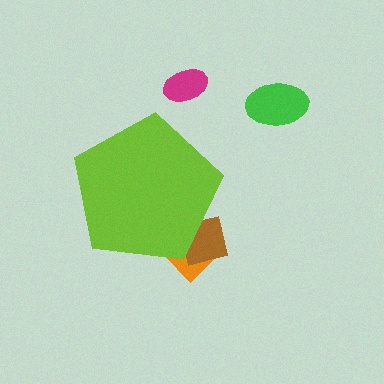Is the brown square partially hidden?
Yes, the brown square is partially hidden behind the lime pentagon.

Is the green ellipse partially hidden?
No, the green ellipse is fully visible.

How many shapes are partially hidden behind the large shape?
2 shapes are partially hidden.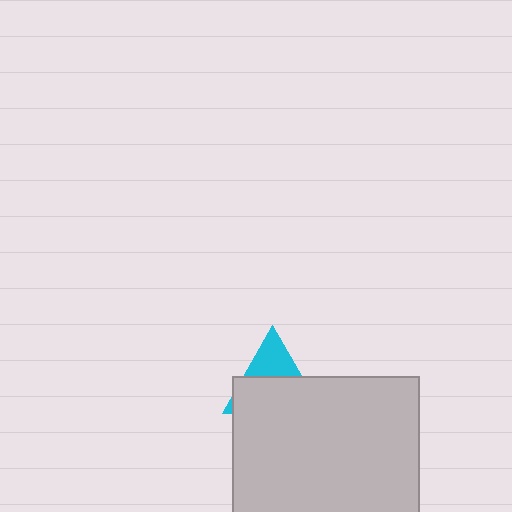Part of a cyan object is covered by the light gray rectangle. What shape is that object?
It is a triangle.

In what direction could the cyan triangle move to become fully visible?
The cyan triangle could move up. That would shift it out from behind the light gray rectangle entirely.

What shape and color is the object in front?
The object in front is a light gray rectangle.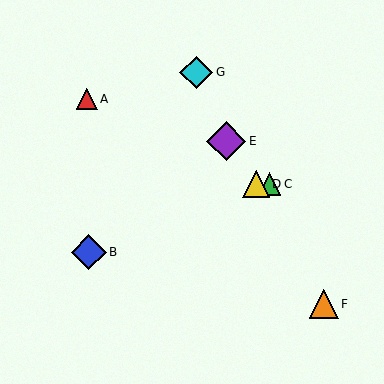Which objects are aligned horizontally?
Objects C, D are aligned horizontally.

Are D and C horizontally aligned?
Yes, both are at y≈184.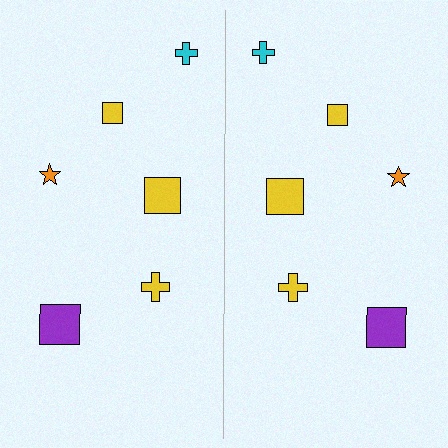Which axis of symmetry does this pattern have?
The pattern has a vertical axis of symmetry running through the center of the image.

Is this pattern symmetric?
Yes, this pattern has bilateral (reflection) symmetry.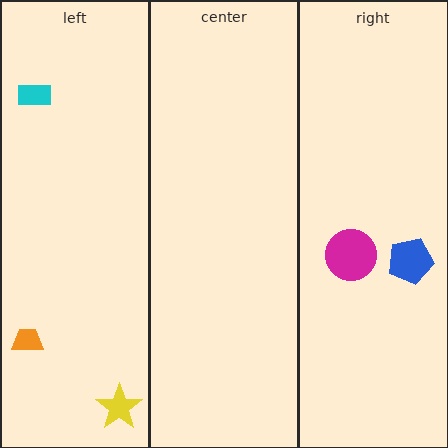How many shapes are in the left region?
3.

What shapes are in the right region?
The magenta circle, the blue pentagon.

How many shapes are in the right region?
2.